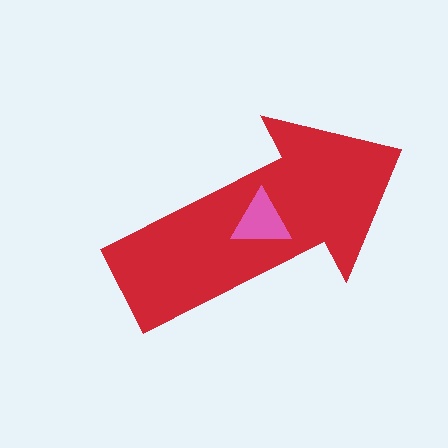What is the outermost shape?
The red arrow.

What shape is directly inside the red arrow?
The pink triangle.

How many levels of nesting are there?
2.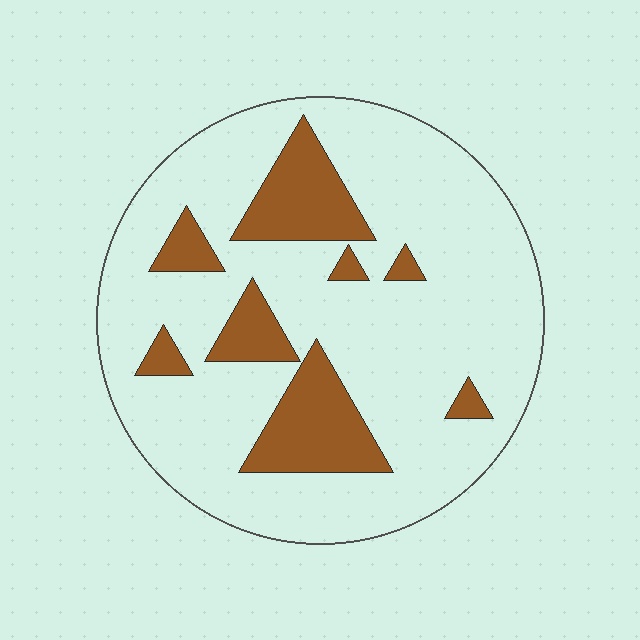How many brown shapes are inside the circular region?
8.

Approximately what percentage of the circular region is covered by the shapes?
Approximately 20%.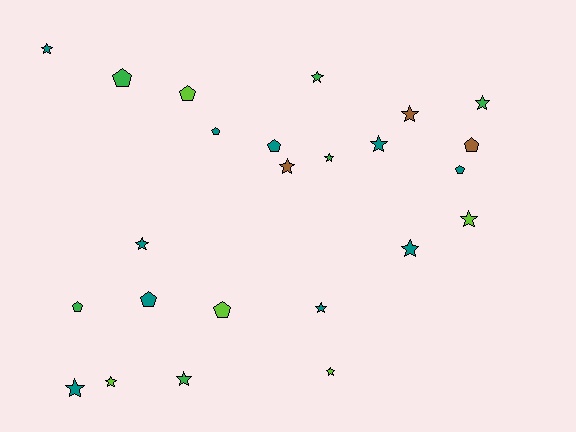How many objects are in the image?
There are 24 objects.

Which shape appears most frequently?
Star, with 15 objects.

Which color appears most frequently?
Teal, with 10 objects.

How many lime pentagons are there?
There are 2 lime pentagons.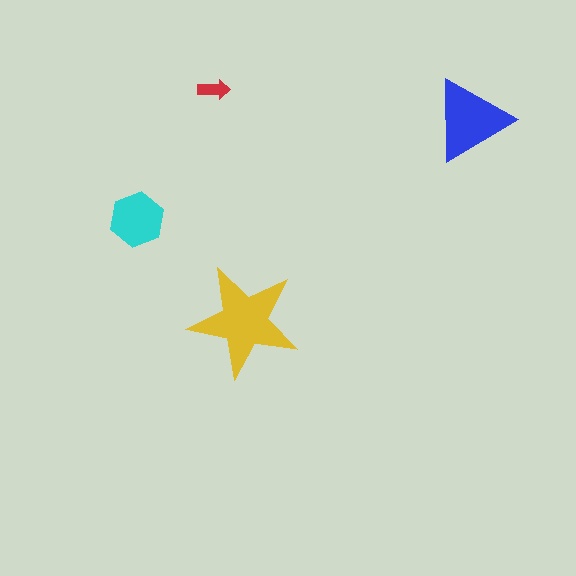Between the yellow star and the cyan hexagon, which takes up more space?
The yellow star.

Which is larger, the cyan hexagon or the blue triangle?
The blue triangle.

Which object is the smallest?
The red arrow.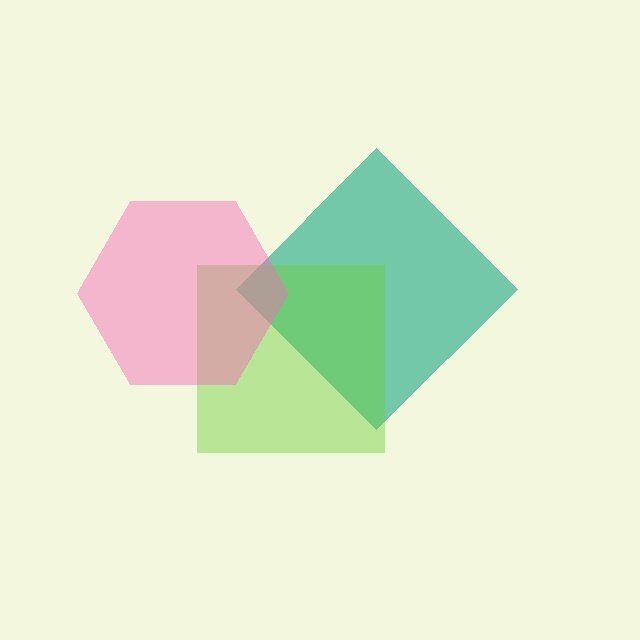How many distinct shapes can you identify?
There are 3 distinct shapes: a teal diamond, a lime square, a pink hexagon.